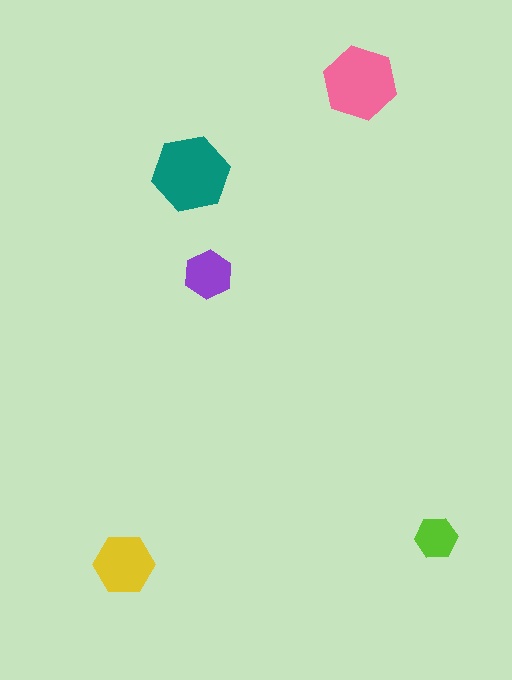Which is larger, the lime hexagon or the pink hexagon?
The pink one.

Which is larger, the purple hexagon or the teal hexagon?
The teal one.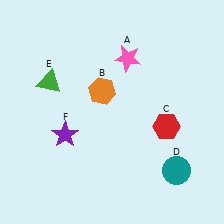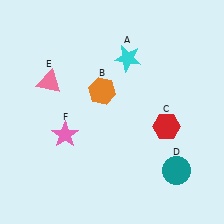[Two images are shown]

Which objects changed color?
A changed from pink to cyan. E changed from green to pink. F changed from purple to pink.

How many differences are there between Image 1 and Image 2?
There are 3 differences between the two images.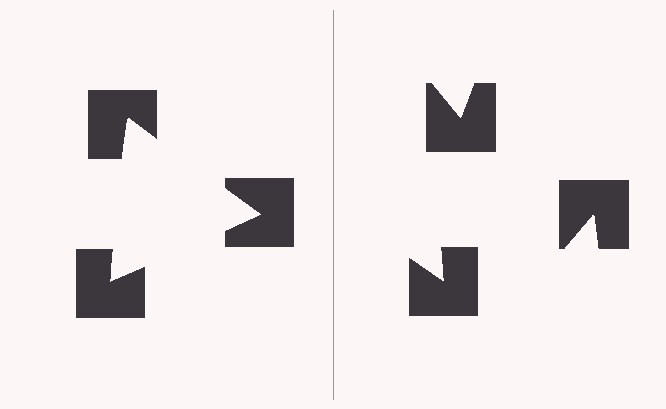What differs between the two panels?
The notched squares are positioned identically on both sides; only the wedge orientations differ. On the left they align to a triangle; on the right they are misaligned.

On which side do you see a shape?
An illusory triangle appears on the left side. On the right side the wedge cuts are rotated, so no coherent shape forms.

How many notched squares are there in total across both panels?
6 — 3 on each side.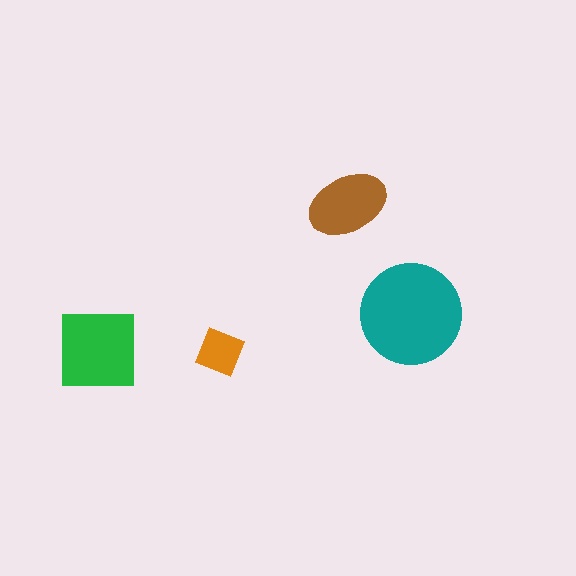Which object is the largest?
The teal circle.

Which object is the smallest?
The orange diamond.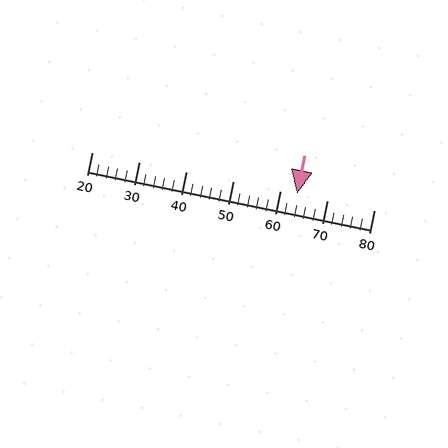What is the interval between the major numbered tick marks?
The major tick marks are spaced 10 units apart.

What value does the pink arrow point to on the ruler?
The pink arrow points to approximately 64.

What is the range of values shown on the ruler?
The ruler shows values from 20 to 80.